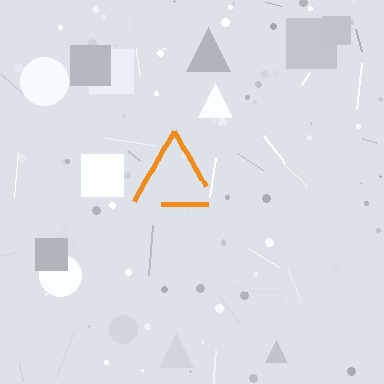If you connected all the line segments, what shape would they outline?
They would outline a triangle.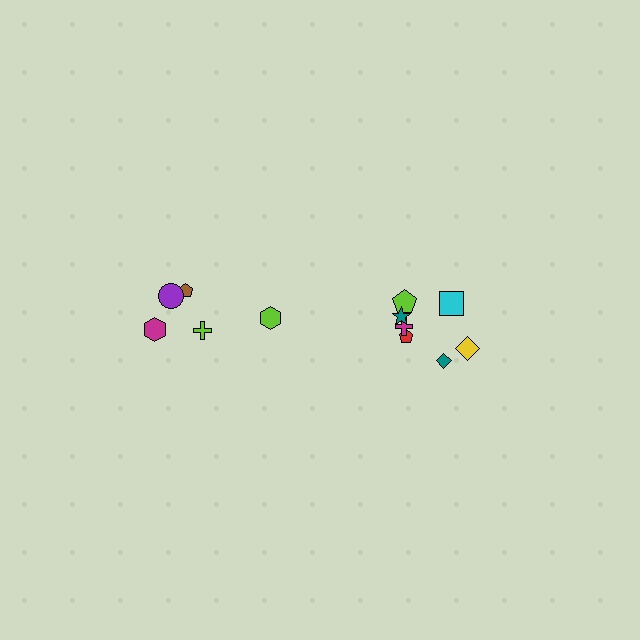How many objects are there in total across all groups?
There are 12 objects.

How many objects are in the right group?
There are 7 objects.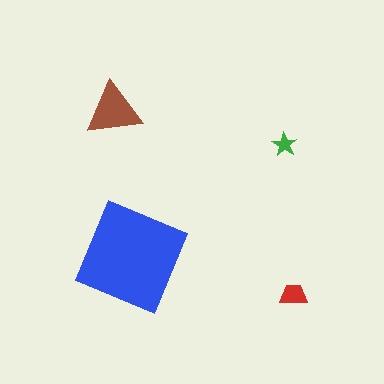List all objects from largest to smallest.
The blue square, the brown triangle, the red trapezoid, the green star.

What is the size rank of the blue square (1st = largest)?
1st.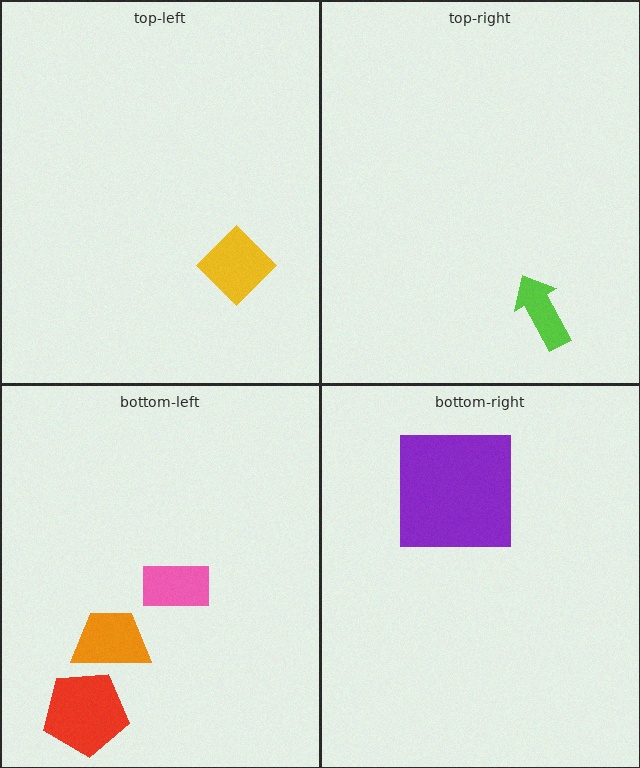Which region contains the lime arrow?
The top-right region.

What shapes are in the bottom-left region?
The red pentagon, the pink rectangle, the orange trapezoid.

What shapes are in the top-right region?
The lime arrow.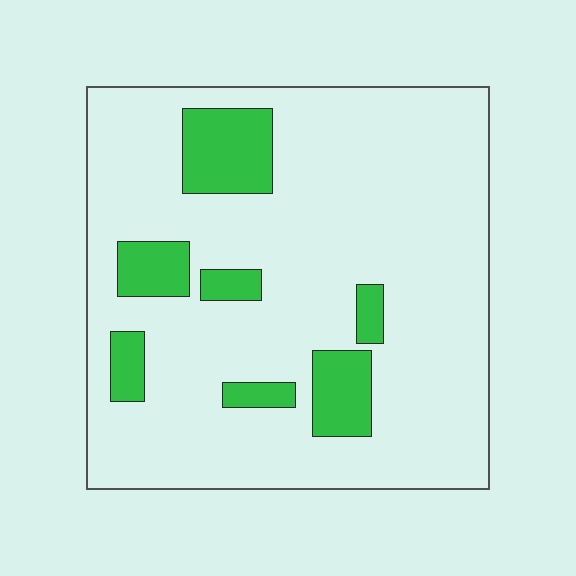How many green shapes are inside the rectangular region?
7.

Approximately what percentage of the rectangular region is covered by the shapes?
Approximately 15%.